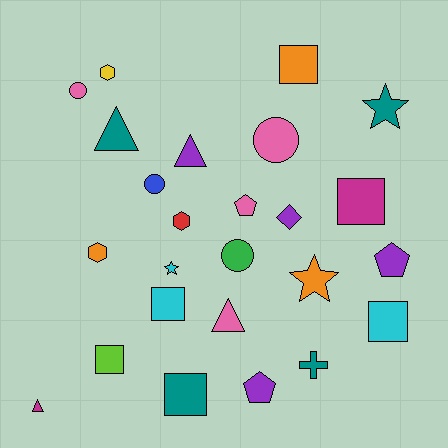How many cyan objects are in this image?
There are 3 cyan objects.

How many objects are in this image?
There are 25 objects.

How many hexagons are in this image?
There are 3 hexagons.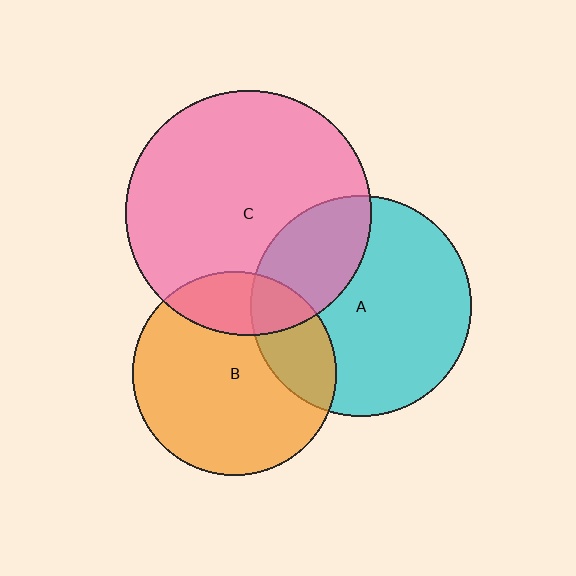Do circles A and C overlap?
Yes.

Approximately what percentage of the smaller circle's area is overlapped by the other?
Approximately 30%.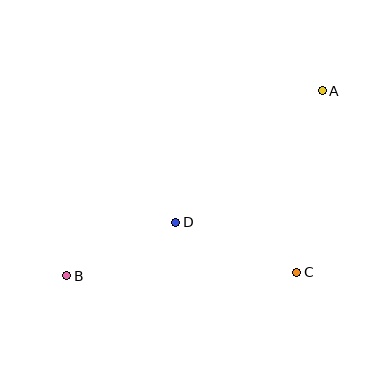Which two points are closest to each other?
Points B and D are closest to each other.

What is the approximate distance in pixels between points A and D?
The distance between A and D is approximately 197 pixels.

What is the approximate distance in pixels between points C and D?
The distance between C and D is approximately 131 pixels.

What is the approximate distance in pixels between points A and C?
The distance between A and C is approximately 183 pixels.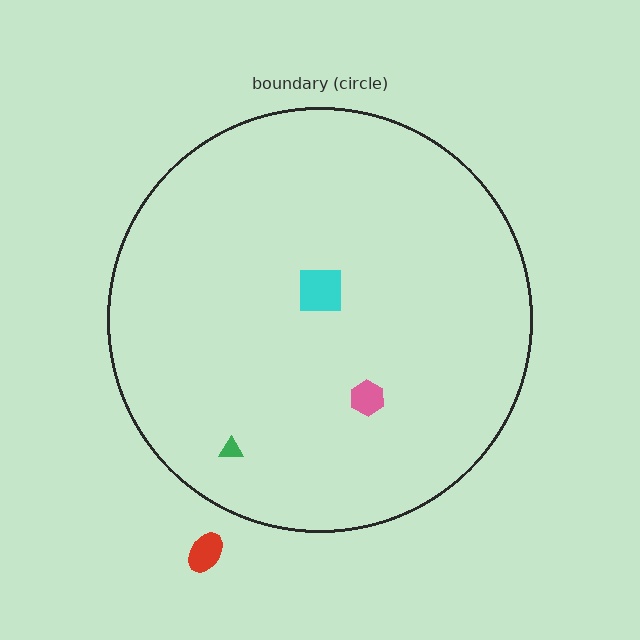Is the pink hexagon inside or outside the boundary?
Inside.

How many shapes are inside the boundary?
3 inside, 1 outside.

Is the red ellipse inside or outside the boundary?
Outside.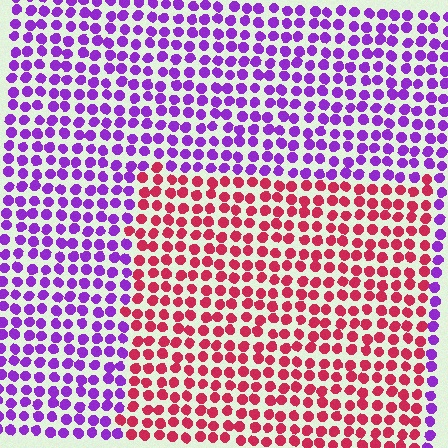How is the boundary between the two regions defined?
The boundary is defined purely by a slight shift in hue (about 65 degrees). Spacing, size, and orientation are identical on both sides.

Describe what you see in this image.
The image is filled with small purple elements in a uniform arrangement. A rectangle-shaped region is visible where the elements are tinted to a slightly different hue, forming a subtle color boundary.